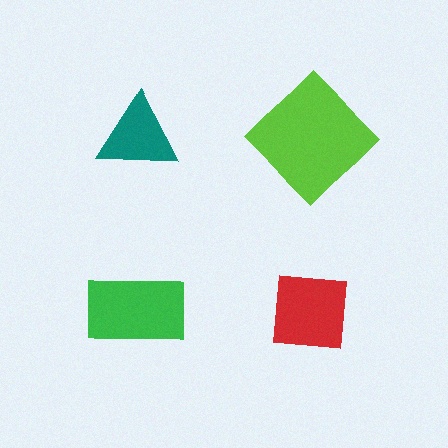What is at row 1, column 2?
A lime diamond.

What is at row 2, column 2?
A red square.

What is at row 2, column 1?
A green rectangle.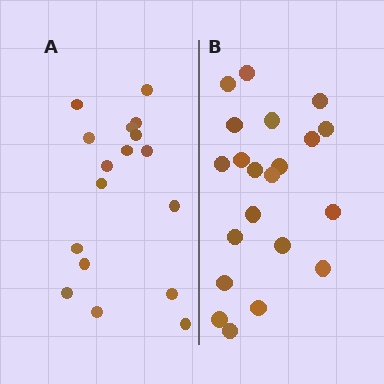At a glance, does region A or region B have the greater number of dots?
Region B (the right region) has more dots.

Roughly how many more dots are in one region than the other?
Region B has about 4 more dots than region A.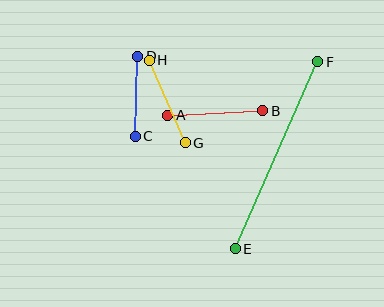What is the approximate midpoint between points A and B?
The midpoint is at approximately (215, 113) pixels.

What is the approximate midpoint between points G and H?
The midpoint is at approximately (167, 102) pixels.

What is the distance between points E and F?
The distance is approximately 204 pixels.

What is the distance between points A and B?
The distance is approximately 95 pixels.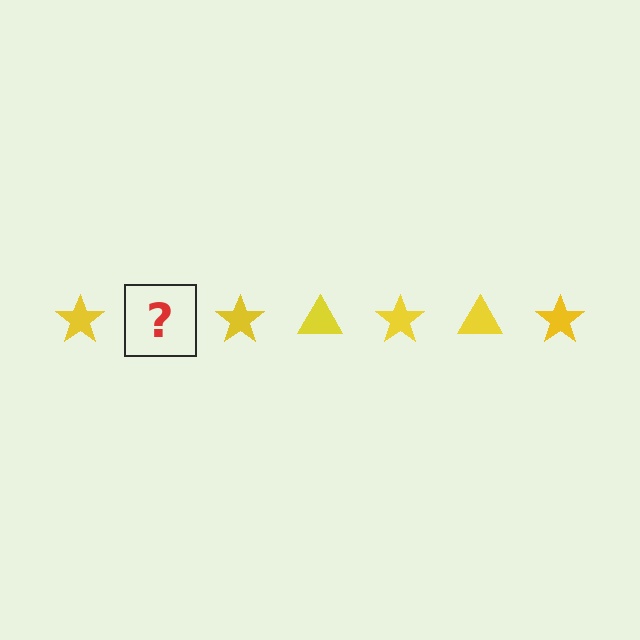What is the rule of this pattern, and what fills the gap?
The rule is that the pattern cycles through star, triangle shapes in yellow. The gap should be filled with a yellow triangle.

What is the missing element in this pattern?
The missing element is a yellow triangle.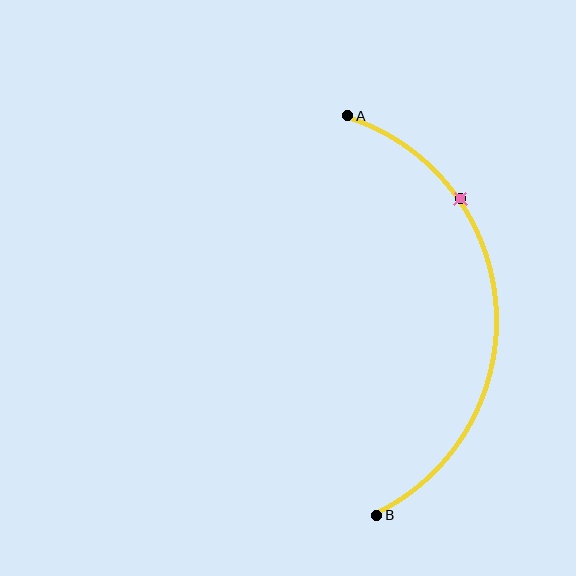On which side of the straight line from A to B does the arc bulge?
The arc bulges to the right of the straight line connecting A and B.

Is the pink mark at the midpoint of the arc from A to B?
No. The pink mark lies on the arc but is closer to endpoint A. The arc midpoint would be at the point on the curve equidistant along the arc from both A and B.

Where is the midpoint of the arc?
The arc midpoint is the point on the curve farthest from the straight line joining A and B. It sits to the right of that line.